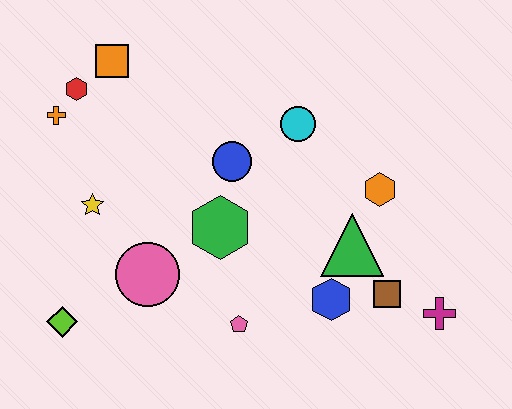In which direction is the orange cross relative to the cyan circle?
The orange cross is to the left of the cyan circle.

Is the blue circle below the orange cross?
Yes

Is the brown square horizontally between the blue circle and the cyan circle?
No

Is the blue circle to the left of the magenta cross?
Yes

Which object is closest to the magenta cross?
The brown square is closest to the magenta cross.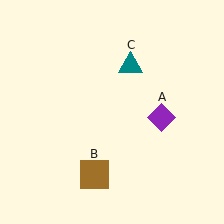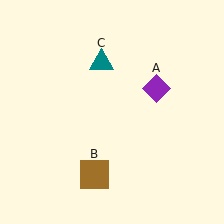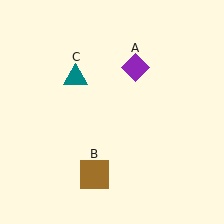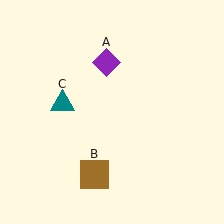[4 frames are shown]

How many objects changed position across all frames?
2 objects changed position: purple diamond (object A), teal triangle (object C).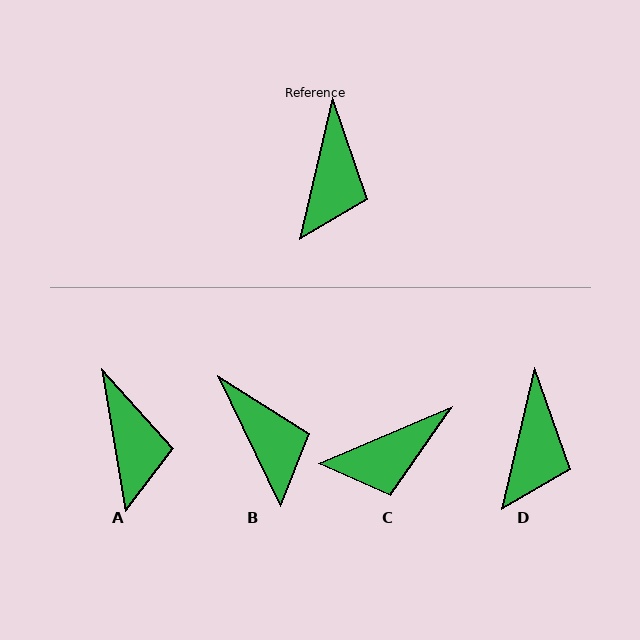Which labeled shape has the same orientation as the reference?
D.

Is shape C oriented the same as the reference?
No, it is off by about 54 degrees.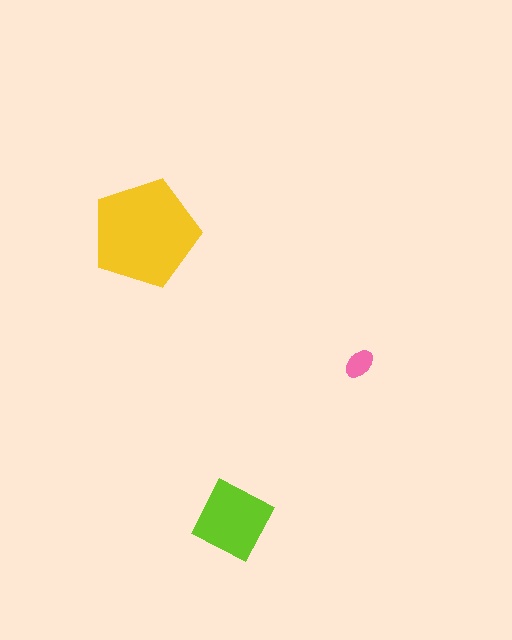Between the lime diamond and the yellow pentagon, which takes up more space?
The yellow pentagon.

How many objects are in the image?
There are 3 objects in the image.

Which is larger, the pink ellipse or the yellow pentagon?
The yellow pentagon.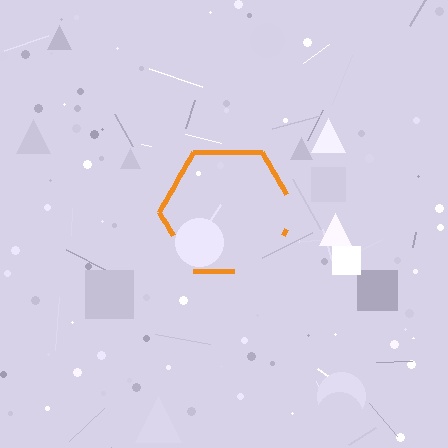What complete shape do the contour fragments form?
The contour fragments form a hexagon.